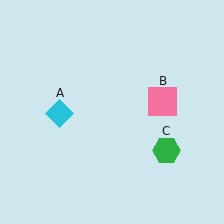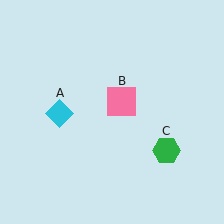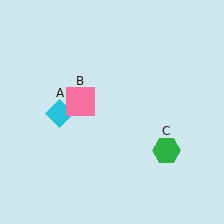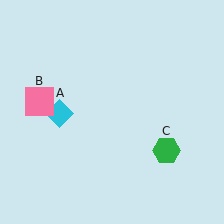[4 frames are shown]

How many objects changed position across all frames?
1 object changed position: pink square (object B).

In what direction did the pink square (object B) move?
The pink square (object B) moved left.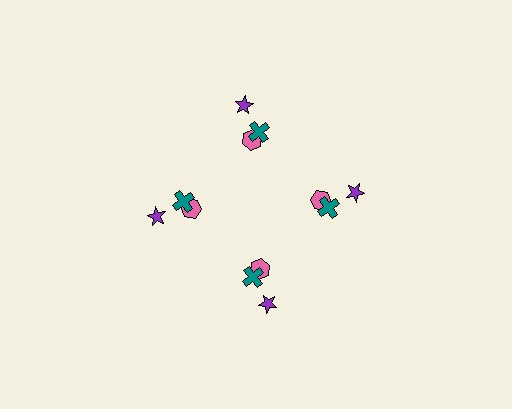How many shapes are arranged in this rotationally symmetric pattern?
There are 12 shapes, arranged in 4 groups of 3.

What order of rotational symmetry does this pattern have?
This pattern has 4-fold rotational symmetry.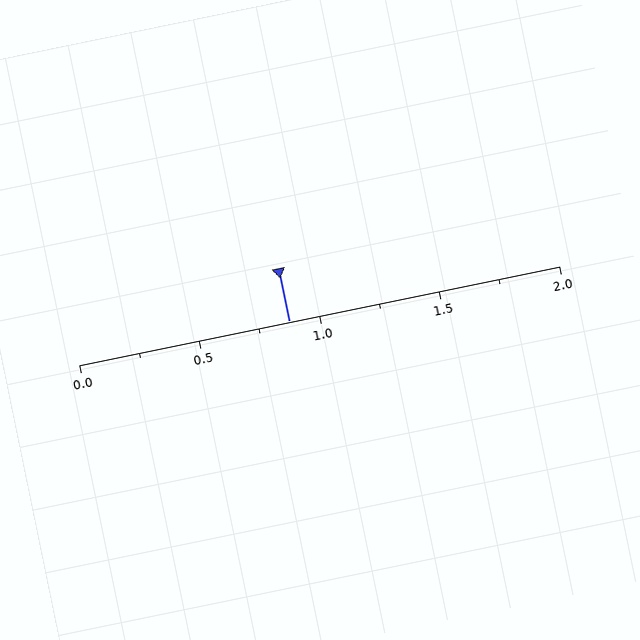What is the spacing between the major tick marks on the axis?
The major ticks are spaced 0.5 apart.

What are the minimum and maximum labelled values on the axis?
The axis runs from 0.0 to 2.0.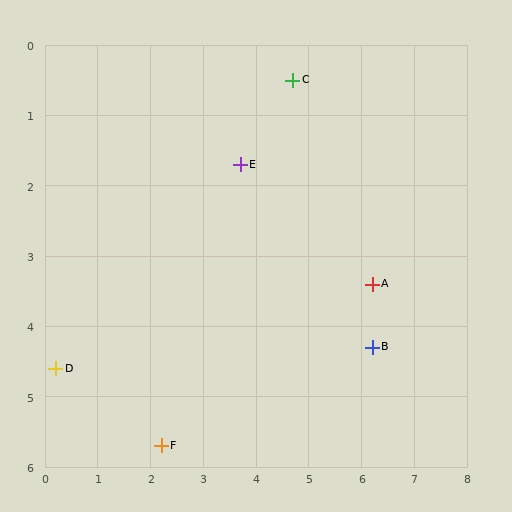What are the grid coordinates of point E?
Point E is at approximately (3.7, 1.7).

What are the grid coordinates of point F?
Point F is at approximately (2.2, 5.7).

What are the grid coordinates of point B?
Point B is at approximately (6.2, 4.3).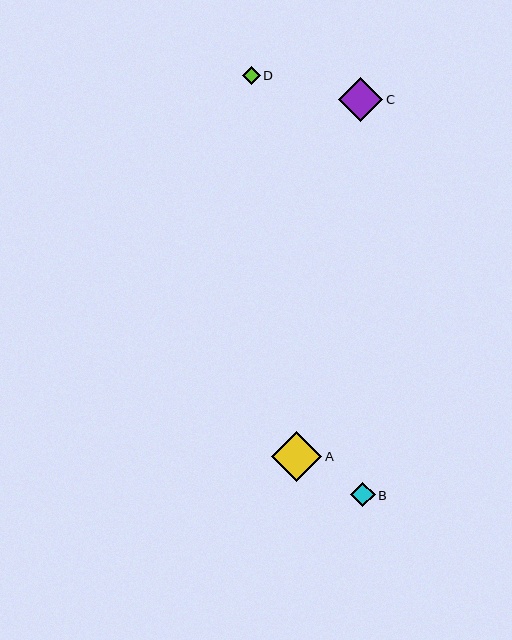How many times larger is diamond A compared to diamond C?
Diamond A is approximately 1.1 times the size of diamond C.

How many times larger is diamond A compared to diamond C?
Diamond A is approximately 1.1 times the size of diamond C.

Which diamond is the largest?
Diamond A is the largest with a size of approximately 50 pixels.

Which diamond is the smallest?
Diamond D is the smallest with a size of approximately 18 pixels.